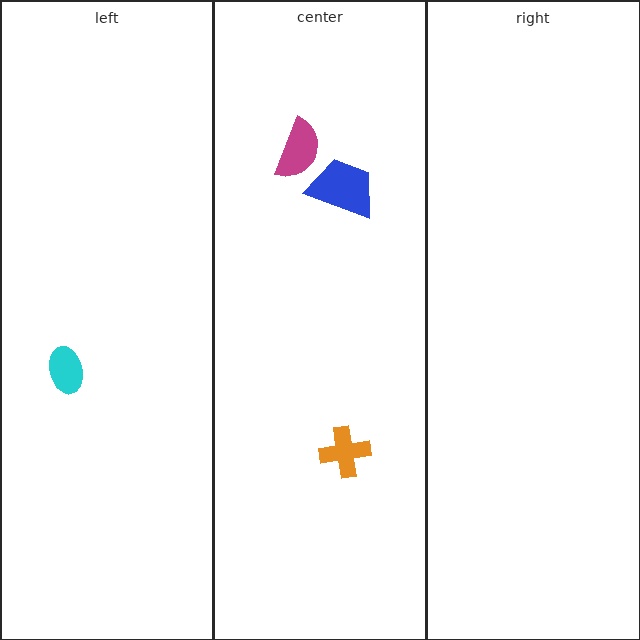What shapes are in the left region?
The cyan ellipse.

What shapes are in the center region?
The orange cross, the blue trapezoid, the magenta semicircle.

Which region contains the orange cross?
The center region.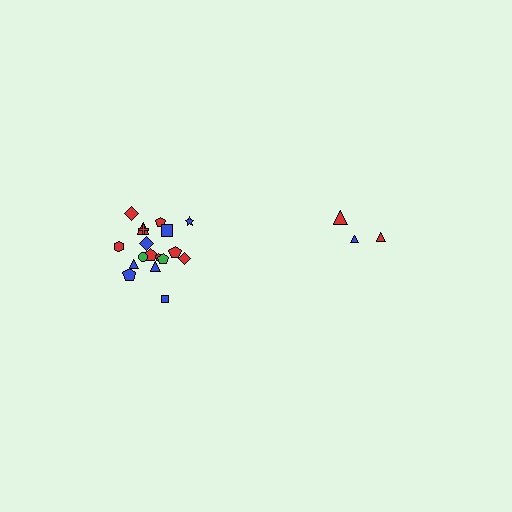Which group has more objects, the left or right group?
The left group.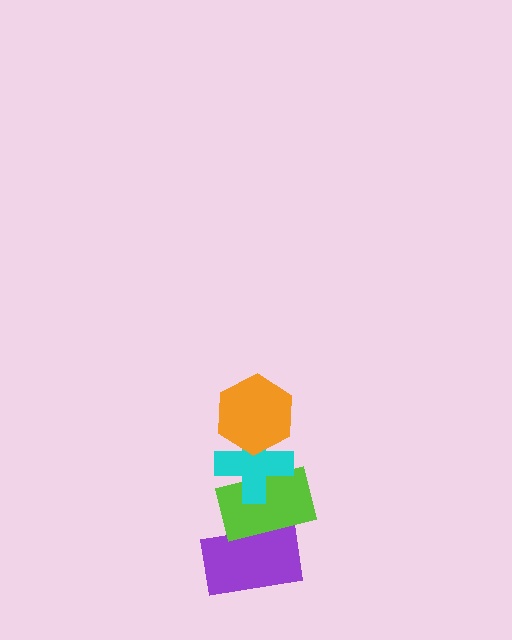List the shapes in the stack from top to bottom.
From top to bottom: the orange hexagon, the cyan cross, the lime rectangle, the purple rectangle.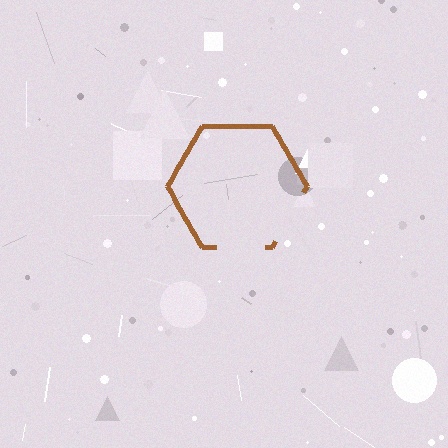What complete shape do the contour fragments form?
The contour fragments form a hexagon.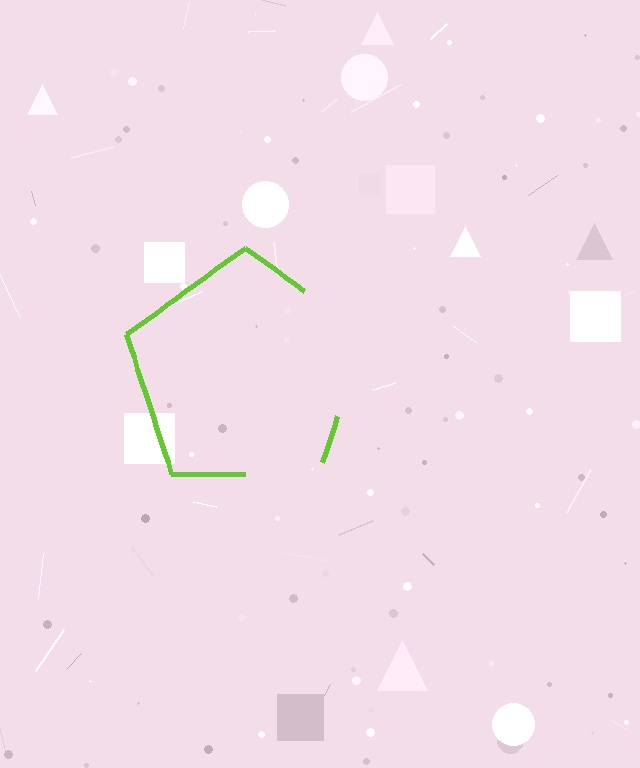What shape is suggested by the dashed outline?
The dashed outline suggests a pentagon.